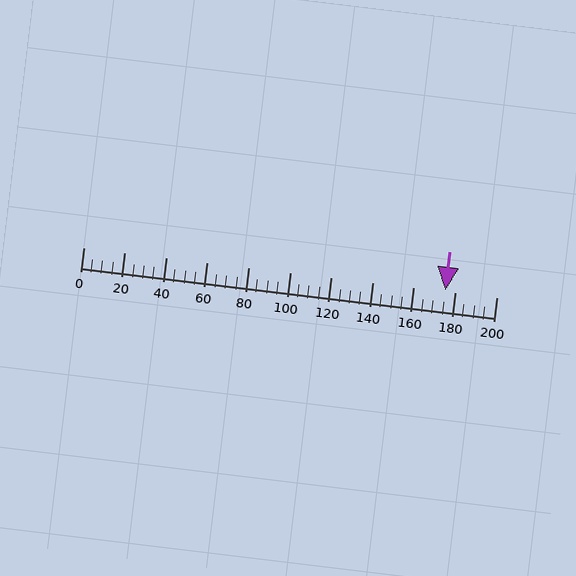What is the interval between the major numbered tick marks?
The major tick marks are spaced 20 units apart.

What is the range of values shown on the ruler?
The ruler shows values from 0 to 200.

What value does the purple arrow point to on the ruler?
The purple arrow points to approximately 175.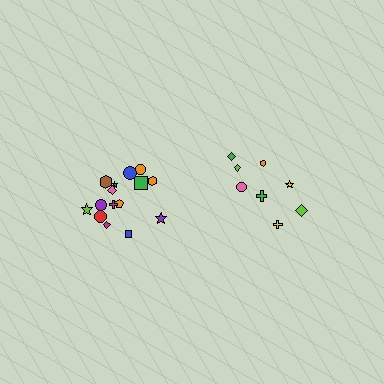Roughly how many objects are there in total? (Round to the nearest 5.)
Roughly 25 objects in total.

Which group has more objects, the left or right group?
The left group.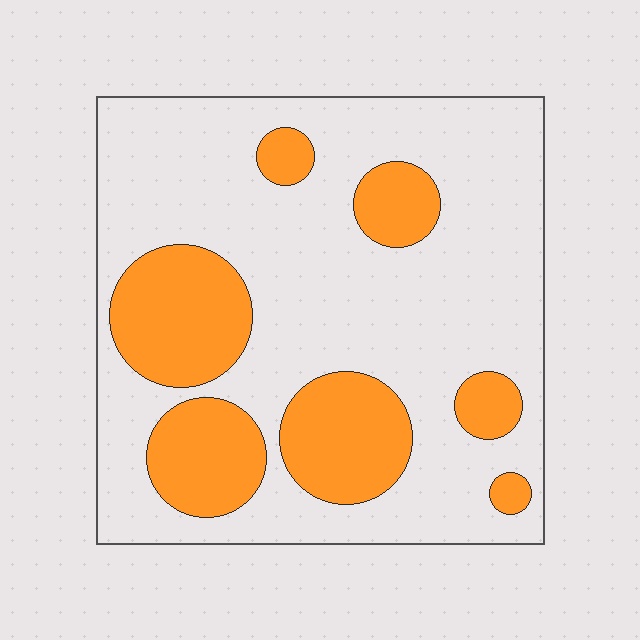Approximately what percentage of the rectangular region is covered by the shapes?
Approximately 30%.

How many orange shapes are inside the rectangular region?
7.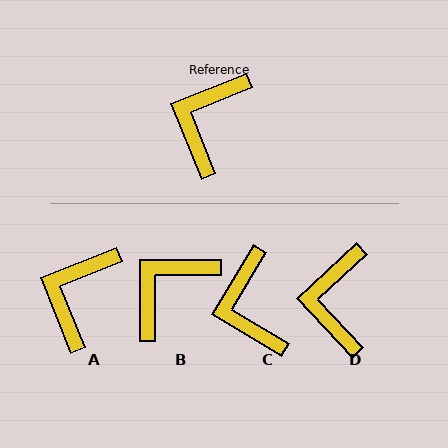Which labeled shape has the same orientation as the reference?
A.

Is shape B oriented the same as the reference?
No, it is off by about 22 degrees.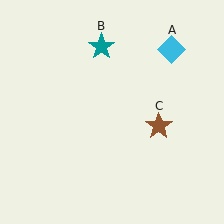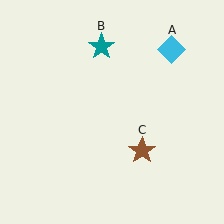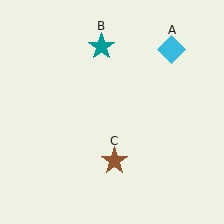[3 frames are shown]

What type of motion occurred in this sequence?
The brown star (object C) rotated clockwise around the center of the scene.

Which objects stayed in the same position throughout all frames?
Cyan diamond (object A) and teal star (object B) remained stationary.